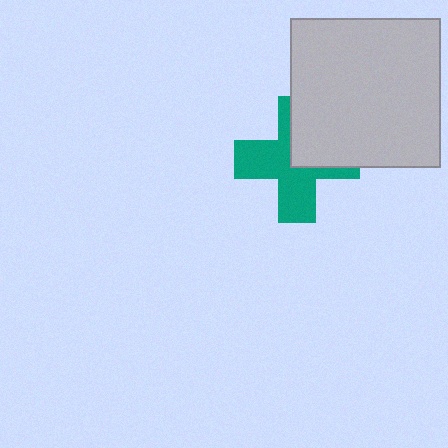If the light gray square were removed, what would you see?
You would see the complete teal cross.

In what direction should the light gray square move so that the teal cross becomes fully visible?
The light gray square should move toward the upper-right. That is the shortest direction to clear the overlap and leave the teal cross fully visible.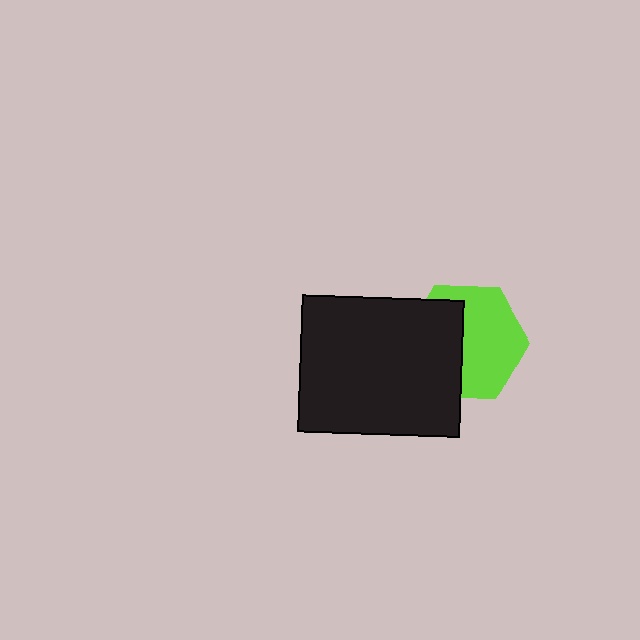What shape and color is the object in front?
The object in front is a black rectangle.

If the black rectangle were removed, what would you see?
You would see the complete lime hexagon.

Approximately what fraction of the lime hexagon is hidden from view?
Roughly 43% of the lime hexagon is hidden behind the black rectangle.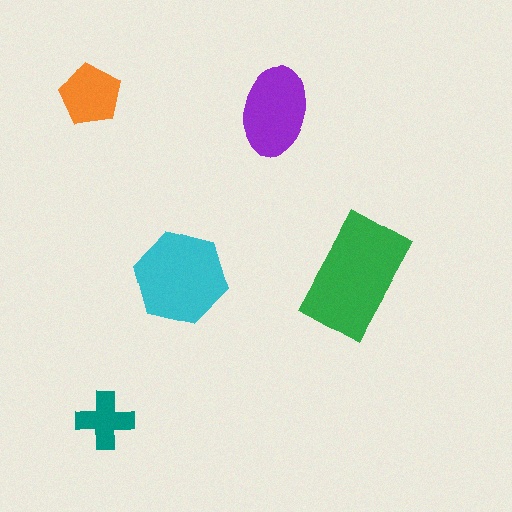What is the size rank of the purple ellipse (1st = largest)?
3rd.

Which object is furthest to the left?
The orange pentagon is leftmost.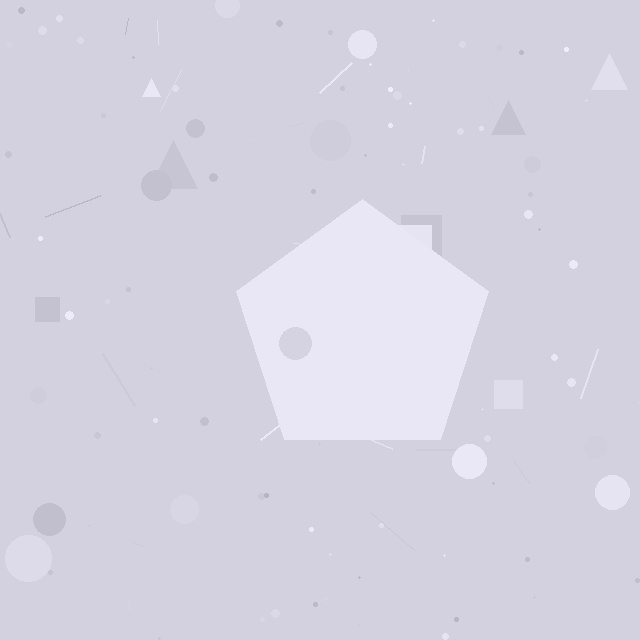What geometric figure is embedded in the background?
A pentagon is embedded in the background.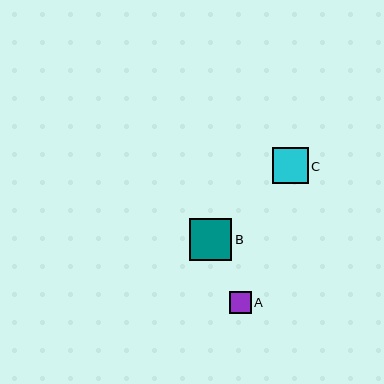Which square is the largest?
Square B is the largest with a size of approximately 42 pixels.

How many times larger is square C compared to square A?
Square C is approximately 1.6 times the size of square A.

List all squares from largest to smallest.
From largest to smallest: B, C, A.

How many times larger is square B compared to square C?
Square B is approximately 1.2 times the size of square C.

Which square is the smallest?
Square A is the smallest with a size of approximately 22 pixels.